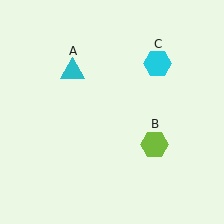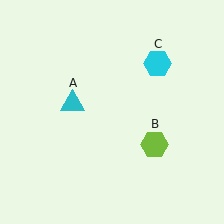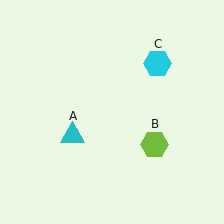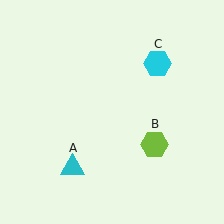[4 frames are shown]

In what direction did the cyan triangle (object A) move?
The cyan triangle (object A) moved down.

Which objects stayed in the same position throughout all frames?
Lime hexagon (object B) and cyan hexagon (object C) remained stationary.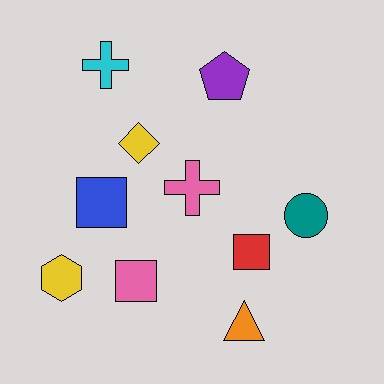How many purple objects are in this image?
There is 1 purple object.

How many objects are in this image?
There are 10 objects.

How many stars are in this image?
There are no stars.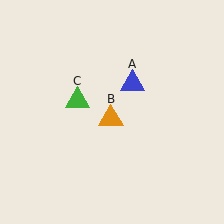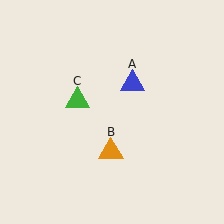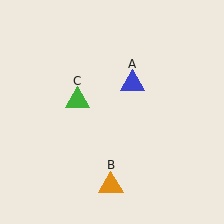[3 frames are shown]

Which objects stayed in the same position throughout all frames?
Blue triangle (object A) and green triangle (object C) remained stationary.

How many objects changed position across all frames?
1 object changed position: orange triangle (object B).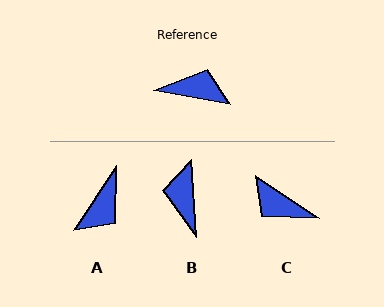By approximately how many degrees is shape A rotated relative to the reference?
Approximately 113 degrees clockwise.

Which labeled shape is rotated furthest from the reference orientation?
C, about 156 degrees away.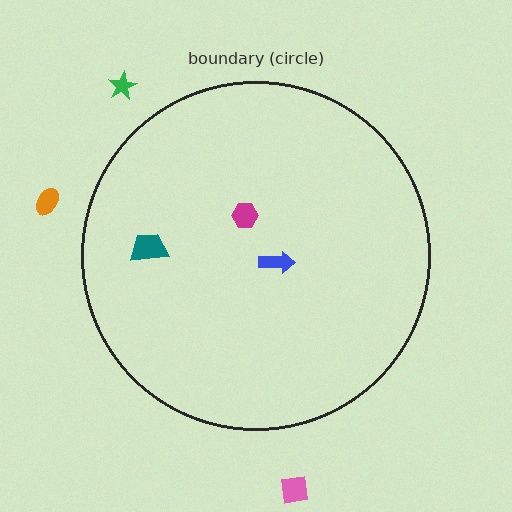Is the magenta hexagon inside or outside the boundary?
Inside.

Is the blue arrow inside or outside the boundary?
Inside.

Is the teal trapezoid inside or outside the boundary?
Inside.